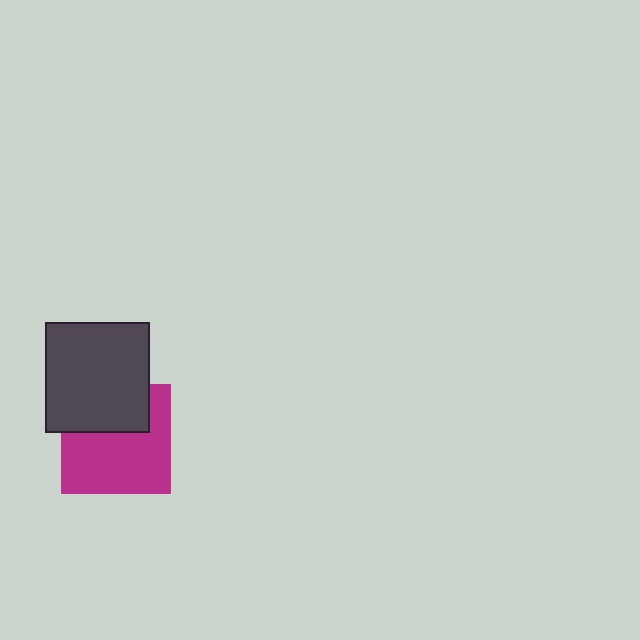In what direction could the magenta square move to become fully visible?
The magenta square could move down. That would shift it out from behind the dark gray rectangle entirely.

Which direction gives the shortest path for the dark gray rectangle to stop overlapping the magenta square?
Moving up gives the shortest separation.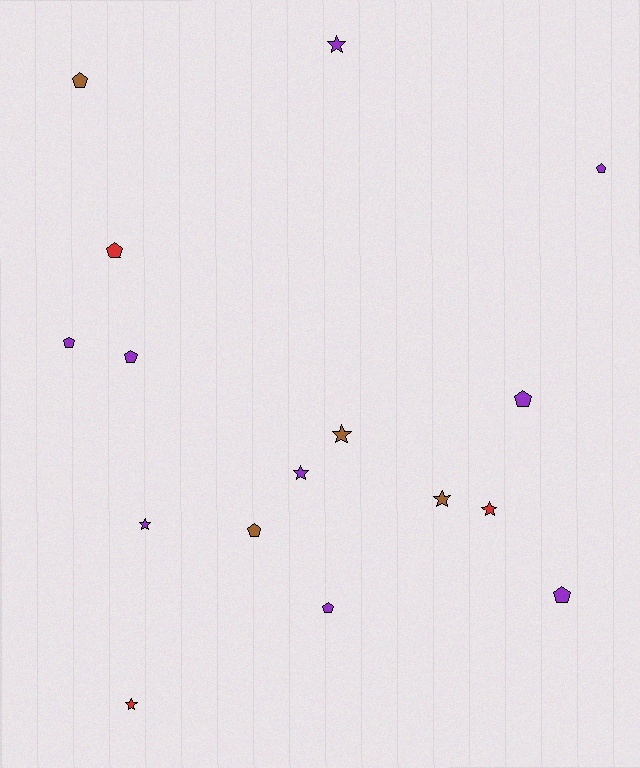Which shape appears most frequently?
Pentagon, with 9 objects.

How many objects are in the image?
There are 16 objects.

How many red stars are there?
There are 2 red stars.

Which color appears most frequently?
Purple, with 9 objects.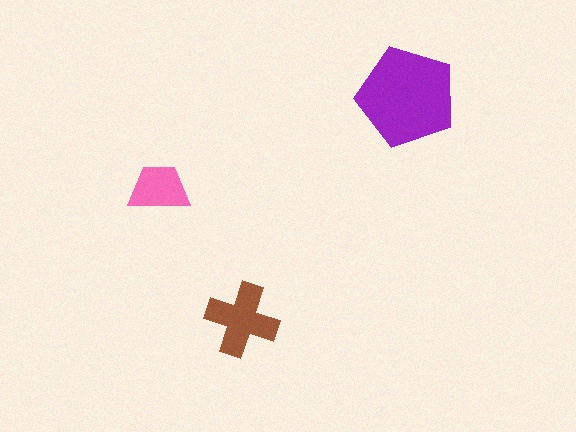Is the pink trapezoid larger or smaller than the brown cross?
Smaller.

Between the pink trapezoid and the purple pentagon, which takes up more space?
The purple pentagon.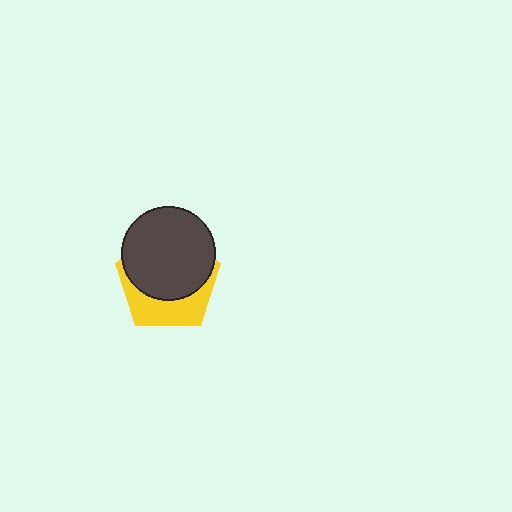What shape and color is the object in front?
The object in front is a dark gray circle.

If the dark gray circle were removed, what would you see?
You would see the complete yellow pentagon.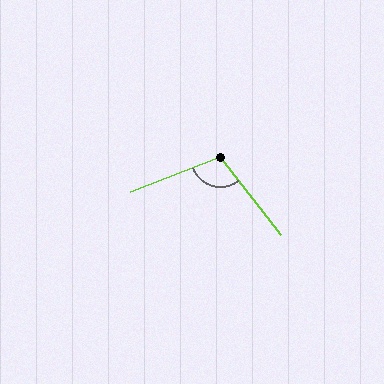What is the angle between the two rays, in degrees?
Approximately 107 degrees.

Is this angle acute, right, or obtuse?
It is obtuse.